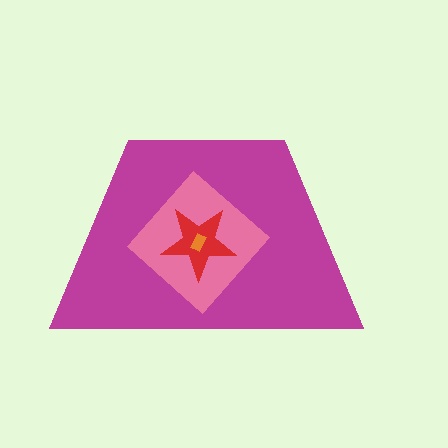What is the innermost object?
The orange rectangle.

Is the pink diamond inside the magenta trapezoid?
Yes.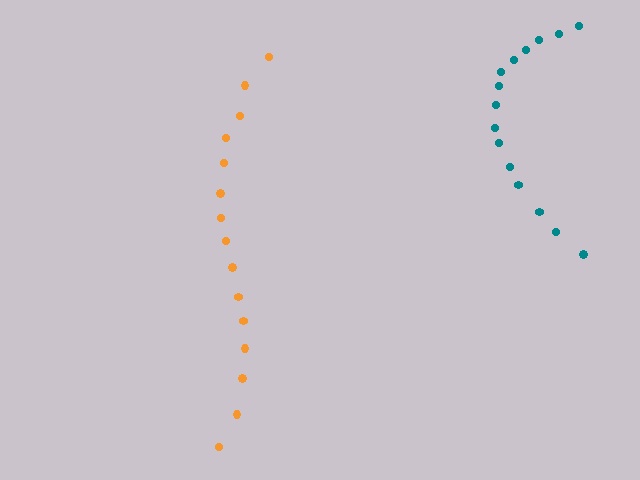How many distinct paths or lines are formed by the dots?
There are 2 distinct paths.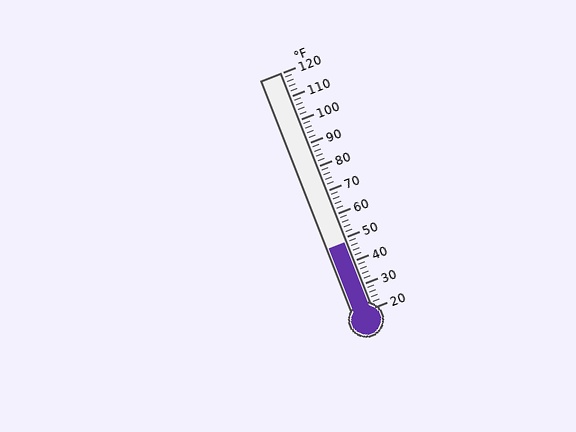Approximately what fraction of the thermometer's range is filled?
The thermometer is filled to approximately 30% of its range.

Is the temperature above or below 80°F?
The temperature is below 80°F.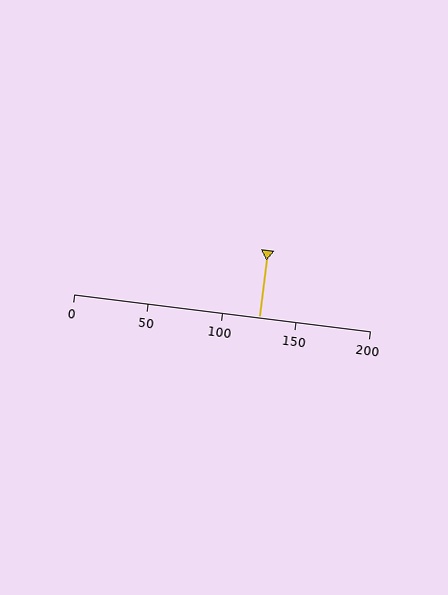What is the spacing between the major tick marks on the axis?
The major ticks are spaced 50 apart.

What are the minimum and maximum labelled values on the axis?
The axis runs from 0 to 200.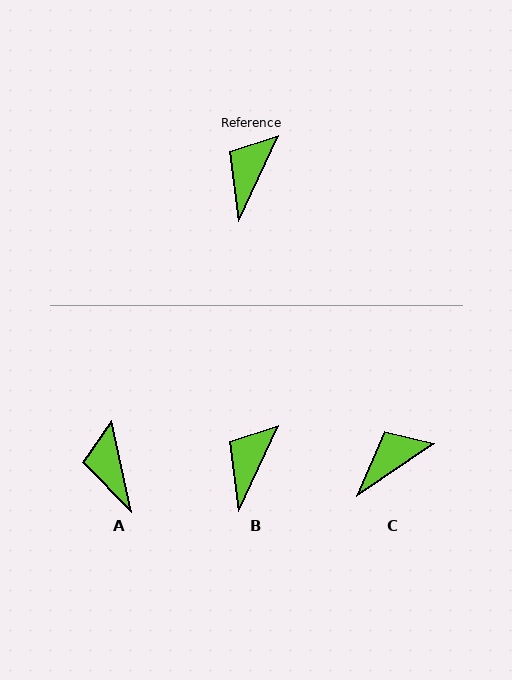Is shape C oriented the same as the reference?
No, it is off by about 30 degrees.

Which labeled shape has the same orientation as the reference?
B.